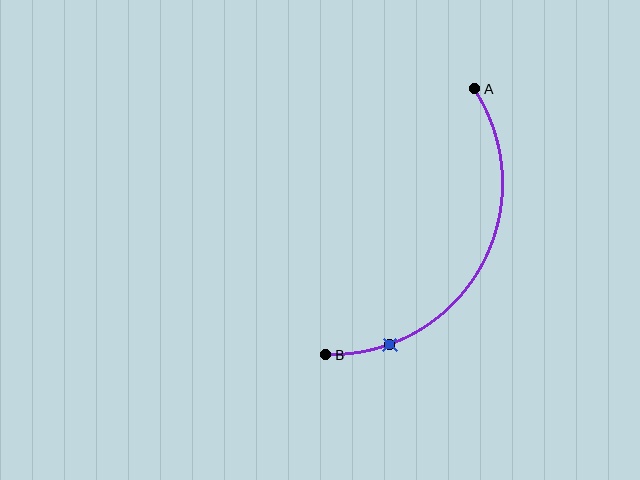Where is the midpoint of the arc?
The arc midpoint is the point on the curve farthest from the straight line joining A and B. It sits to the right of that line.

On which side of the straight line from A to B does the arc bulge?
The arc bulges to the right of the straight line connecting A and B.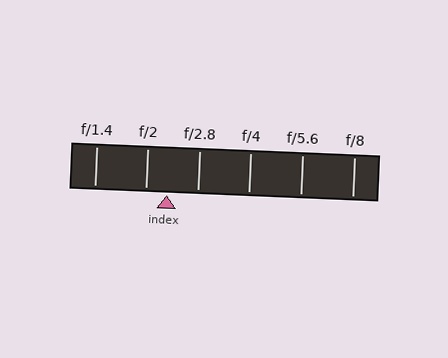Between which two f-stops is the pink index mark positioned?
The index mark is between f/2 and f/2.8.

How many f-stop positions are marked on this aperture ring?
There are 6 f-stop positions marked.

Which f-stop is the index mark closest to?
The index mark is closest to f/2.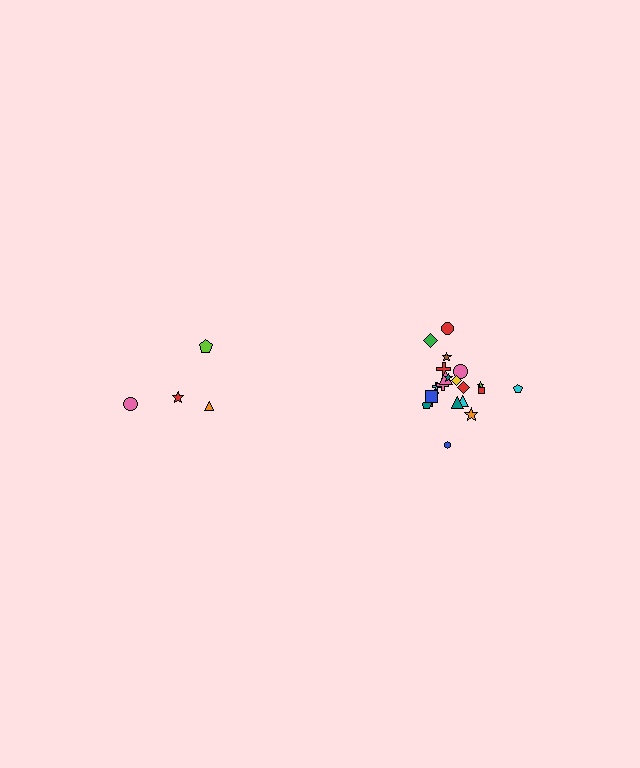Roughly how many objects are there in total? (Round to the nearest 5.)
Roughly 25 objects in total.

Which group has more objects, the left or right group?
The right group.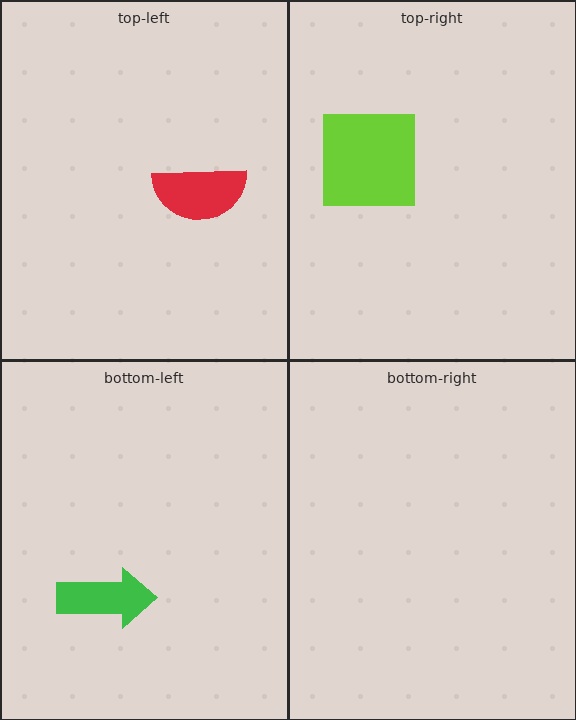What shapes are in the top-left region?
The red semicircle.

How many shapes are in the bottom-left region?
1.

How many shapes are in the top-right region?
1.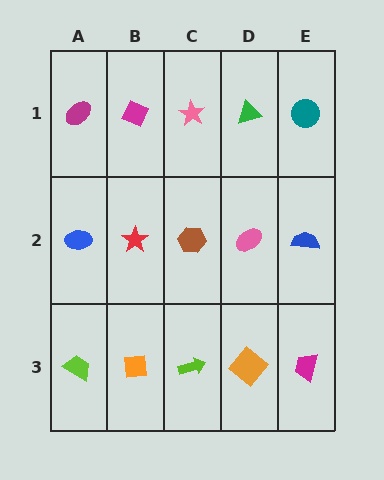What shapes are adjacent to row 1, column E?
A blue semicircle (row 2, column E), a green triangle (row 1, column D).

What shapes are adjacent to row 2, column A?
A magenta ellipse (row 1, column A), a lime trapezoid (row 3, column A), a red star (row 2, column B).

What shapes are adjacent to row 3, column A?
A blue ellipse (row 2, column A), an orange square (row 3, column B).